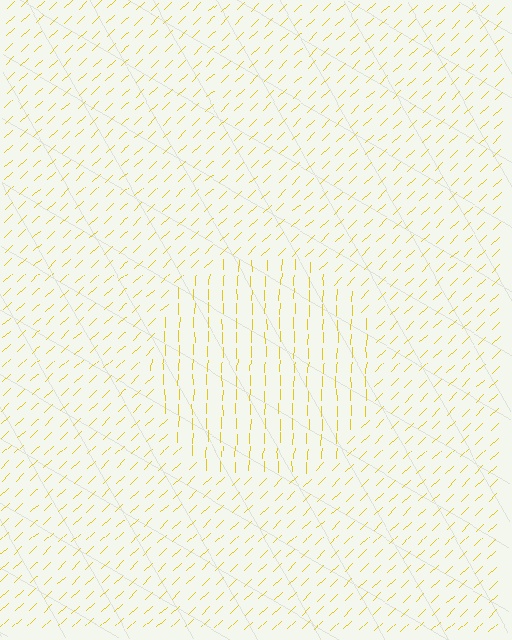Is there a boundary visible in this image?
Yes, there is a texture boundary formed by a change in line orientation.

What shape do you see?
I see a circle.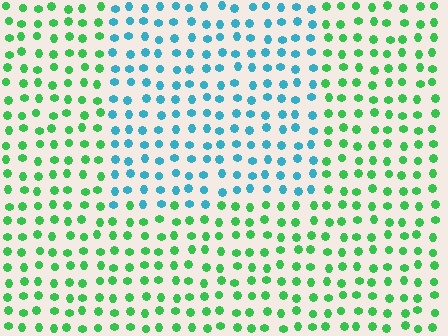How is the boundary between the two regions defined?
The boundary is defined purely by a slight shift in hue (about 59 degrees). Spacing, size, and orientation are identical on both sides.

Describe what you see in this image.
The image is filled with small green elements in a uniform arrangement. A rectangle-shaped region is visible where the elements are tinted to a slightly different hue, forming a subtle color boundary.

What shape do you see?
I see a rectangle.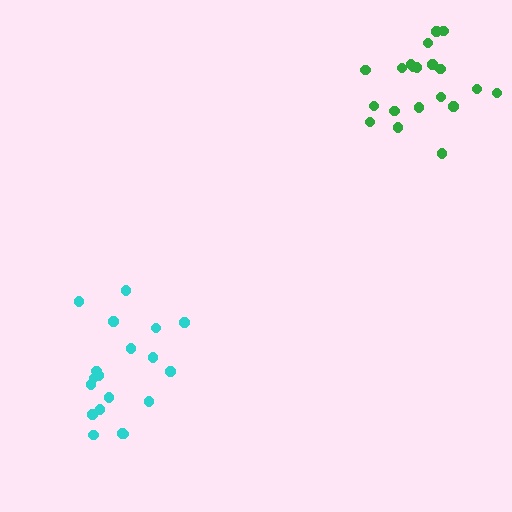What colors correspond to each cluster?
The clusters are colored: green, cyan.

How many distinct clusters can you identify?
There are 2 distinct clusters.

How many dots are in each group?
Group 1: 20 dots, Group 2: 19 dots (39 total).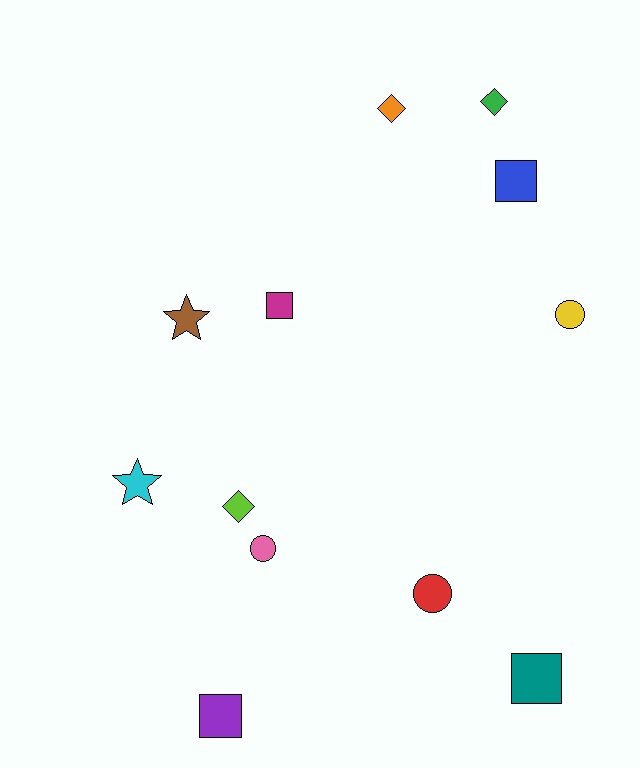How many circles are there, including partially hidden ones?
There are 3 circles.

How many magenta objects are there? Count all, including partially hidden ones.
There is 1 magenta object.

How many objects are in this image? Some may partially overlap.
There are 12 objects.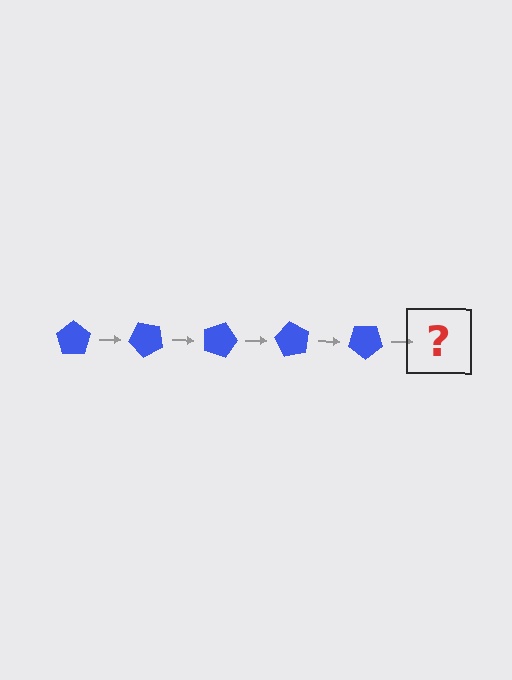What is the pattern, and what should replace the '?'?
The pattern is that the pentagon rotates 45 degrees each step. The '?' should be a blue pentagon rotated 225 degrees.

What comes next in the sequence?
The next element should be a blue pentagon rotated 225 degrees.